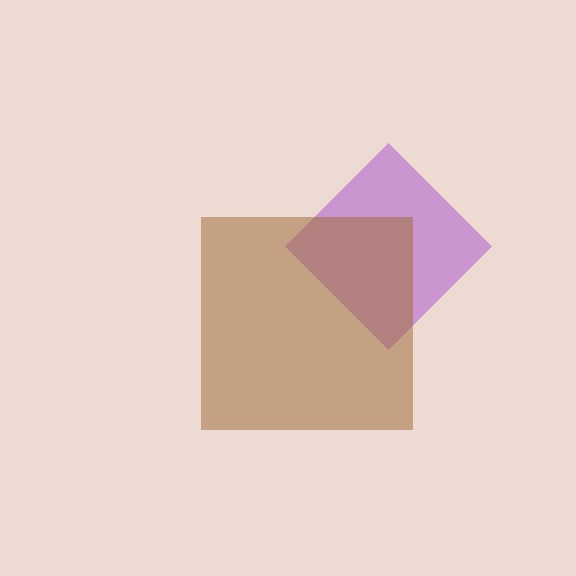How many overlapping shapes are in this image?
There are 2 overlapping shapes in the image.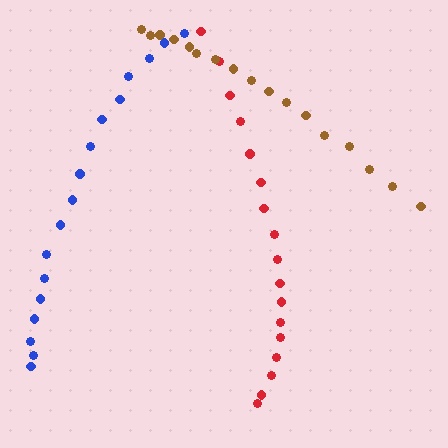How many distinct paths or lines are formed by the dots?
There are 3 distinct paths.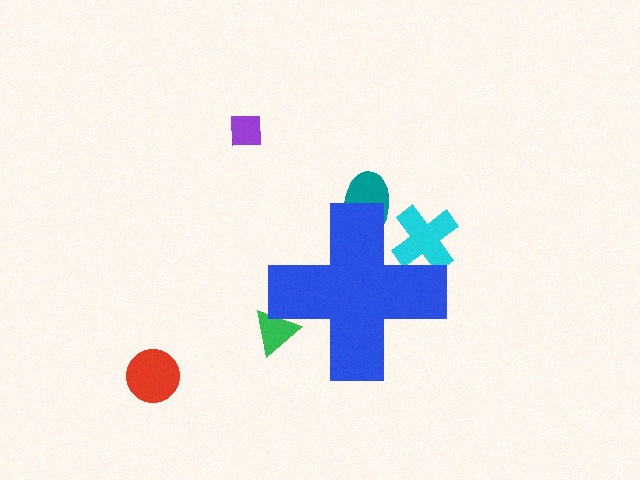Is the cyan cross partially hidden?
Yes, the cyan cross is partially hidden behind the blue cross.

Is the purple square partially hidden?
No, the purple square is fully visible.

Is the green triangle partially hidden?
Yes, the green triangle is partially hidden behind the blue cross.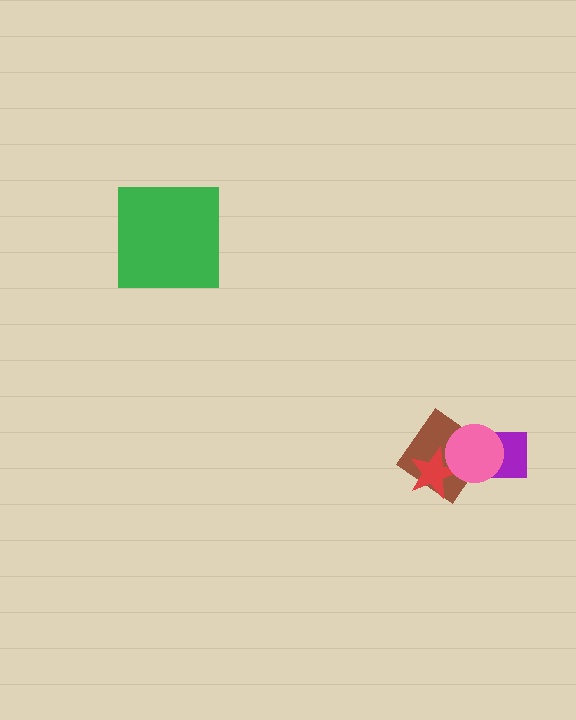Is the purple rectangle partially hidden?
Yes, it is partially covered by another shape.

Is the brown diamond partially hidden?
Yes, it is partially covered by another shape.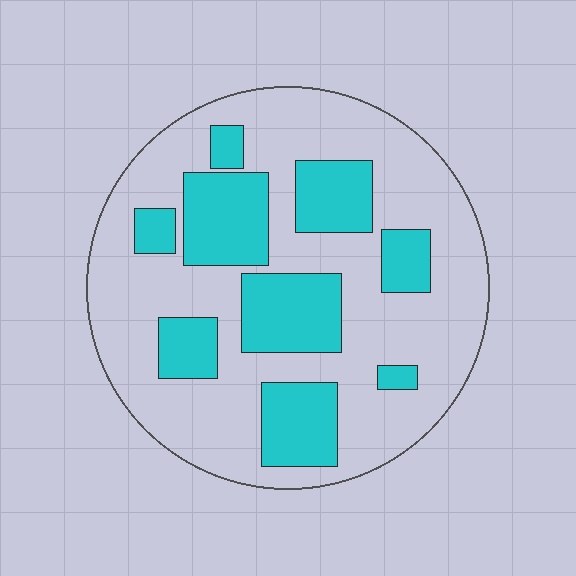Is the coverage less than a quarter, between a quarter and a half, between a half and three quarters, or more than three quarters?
Between a quarter and a half.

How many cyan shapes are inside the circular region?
9.